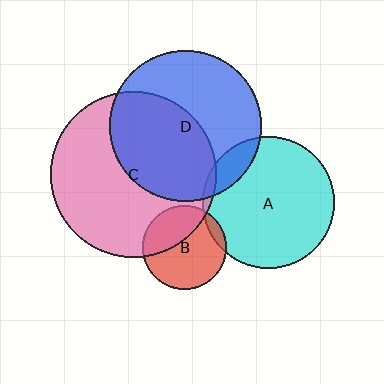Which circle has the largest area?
Circle C (pink).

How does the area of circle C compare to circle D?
Approximately 1.2 times.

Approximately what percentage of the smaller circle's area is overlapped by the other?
Approximately 10%.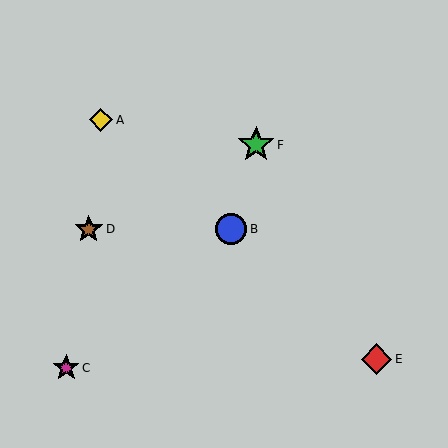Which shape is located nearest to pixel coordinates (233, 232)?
The blue circle (labeled B) at (231, 229) is nearest to that location.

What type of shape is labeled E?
Shape E is a red diamond.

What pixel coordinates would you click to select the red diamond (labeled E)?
Click at (377, 359) to select the red diamond E.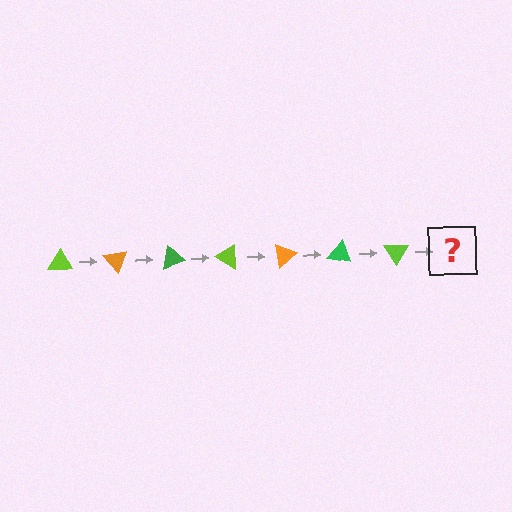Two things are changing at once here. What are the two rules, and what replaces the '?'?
The two rules are that it rotates 50 degrees each step and the color cycles through lime, orange, and green. The '?' should be an orange triangle, rotated 350 degrees from the start.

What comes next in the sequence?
The next element should be an orange triangle, rotated 350 degrees from the start.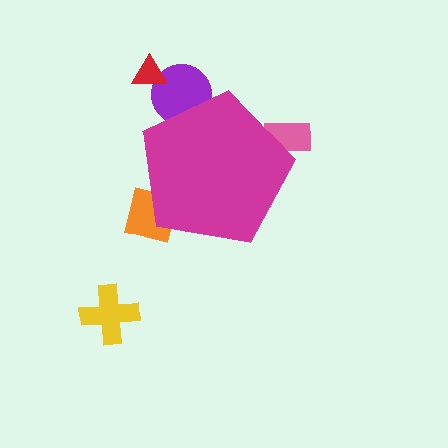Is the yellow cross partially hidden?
No, the yellow cross is fully visible.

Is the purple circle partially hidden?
Yes, the purple circle is partially hidden behind the magenta pentagon.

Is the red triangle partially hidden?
No, the red triangle is fully visible.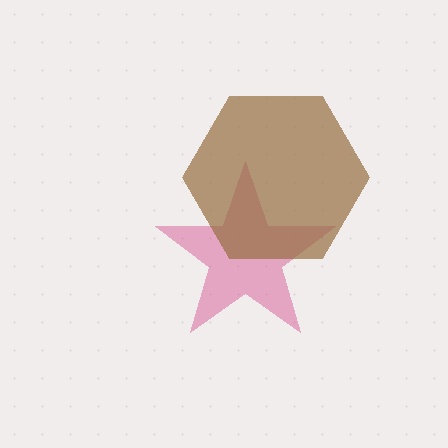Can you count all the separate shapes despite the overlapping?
Yes, there are 2 separate shapes.